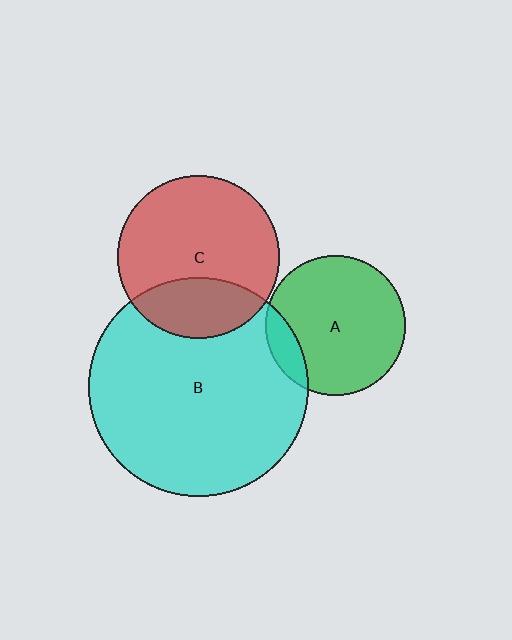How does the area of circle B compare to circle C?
Approximately 1.8 times.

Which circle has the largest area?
Circle B (cyan).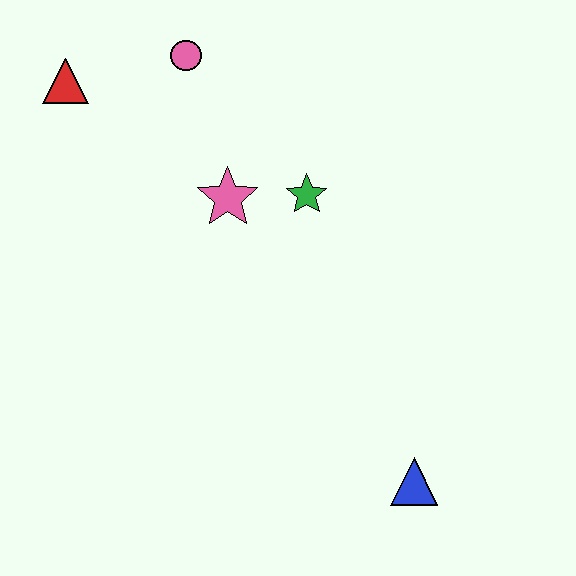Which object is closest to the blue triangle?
The green star is closest to the blue triangle.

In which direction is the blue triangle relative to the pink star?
The blue triangle is below the pink star.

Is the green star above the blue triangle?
Yes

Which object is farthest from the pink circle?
The blue triangle is farthest from the pink circle.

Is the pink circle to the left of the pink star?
Yes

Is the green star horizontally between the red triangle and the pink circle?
No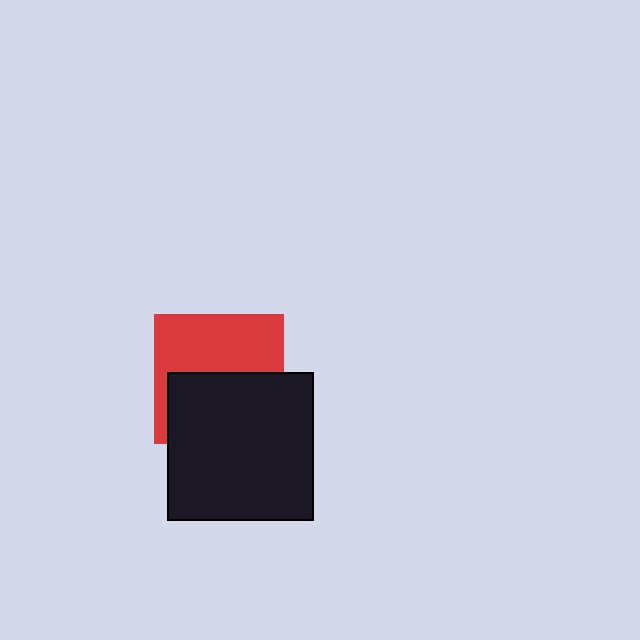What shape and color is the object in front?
The object in front is a black rectangle.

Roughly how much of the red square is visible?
About half of it is visible (roughly 51%).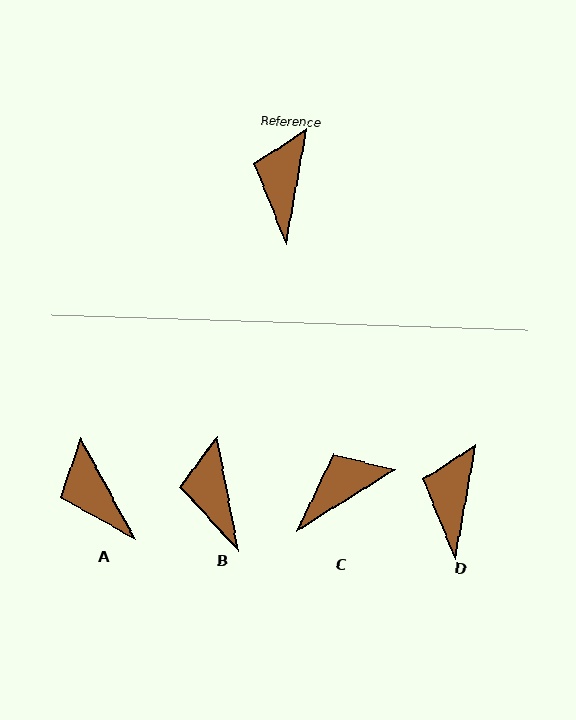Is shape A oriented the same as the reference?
No, it is off by about 38 degrees.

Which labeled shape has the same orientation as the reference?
D.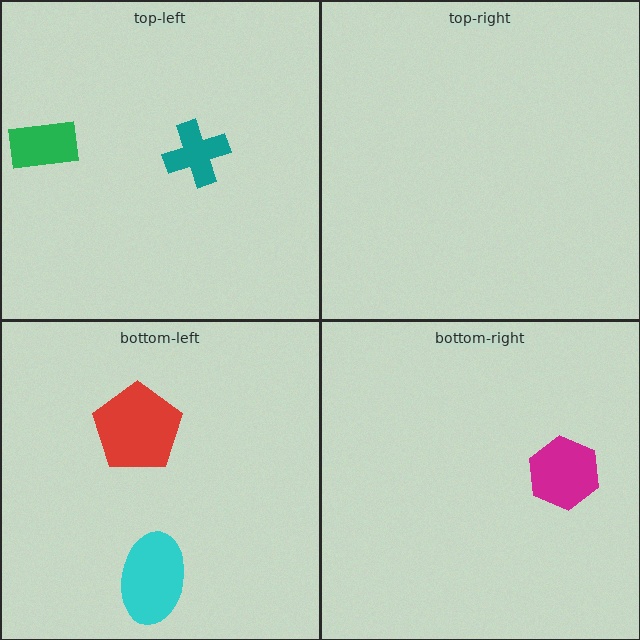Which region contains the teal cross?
The top-left region.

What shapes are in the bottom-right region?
The magenta hexagon.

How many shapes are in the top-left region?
2.